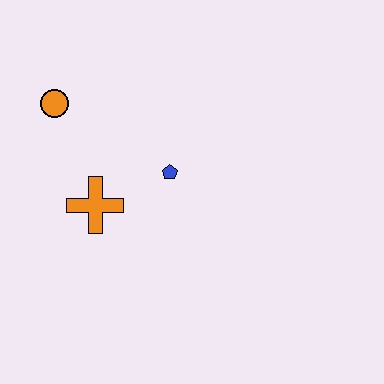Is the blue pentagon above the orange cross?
Yes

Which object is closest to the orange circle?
The orange cross is closest to the orange circle.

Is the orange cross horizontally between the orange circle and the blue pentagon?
Yes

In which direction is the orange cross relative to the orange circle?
The orange cross is below the orange circle.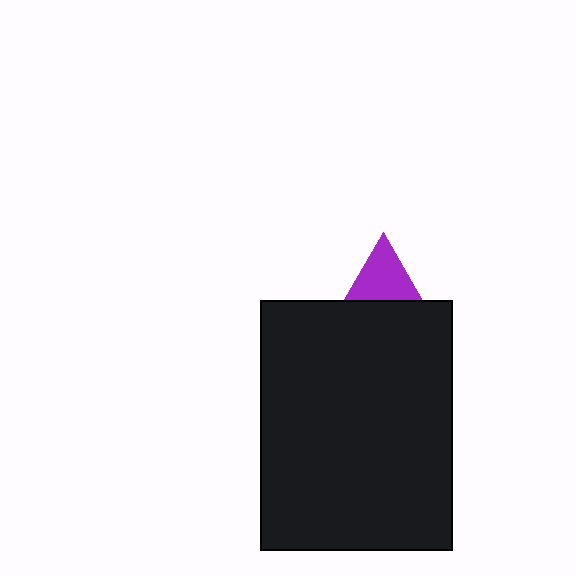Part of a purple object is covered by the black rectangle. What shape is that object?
It is a triangle.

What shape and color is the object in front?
The object in front is a black rectangle.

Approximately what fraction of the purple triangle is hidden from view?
Roughly 63% of the purple triangle is hidden behind the black rectangle.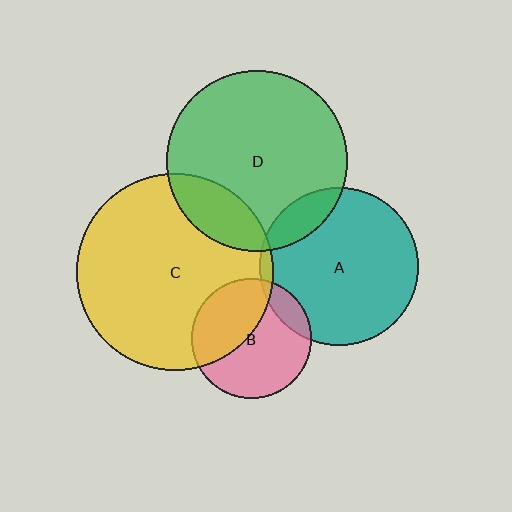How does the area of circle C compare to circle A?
Approximately 1.5 times.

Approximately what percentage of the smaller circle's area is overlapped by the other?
Approximately 10%.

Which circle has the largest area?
Circle C (yellow).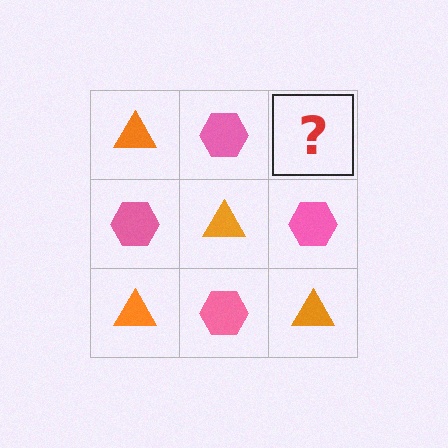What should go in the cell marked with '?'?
The missing cell should contain an orange triangle.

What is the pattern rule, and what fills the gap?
The rule is that it alternates orange triangle and pink hexagon in a checkerboard pattern. The gap should be filled with an orange triangle.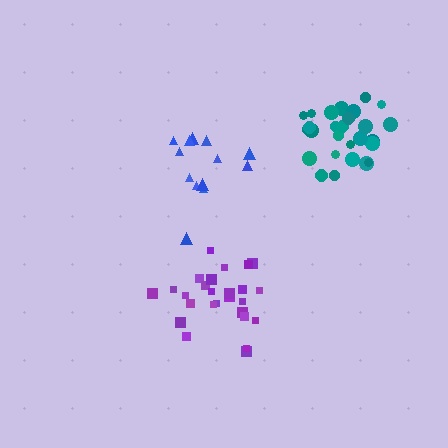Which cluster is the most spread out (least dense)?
Blue.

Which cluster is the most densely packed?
Teal.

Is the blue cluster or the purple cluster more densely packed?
Purple.